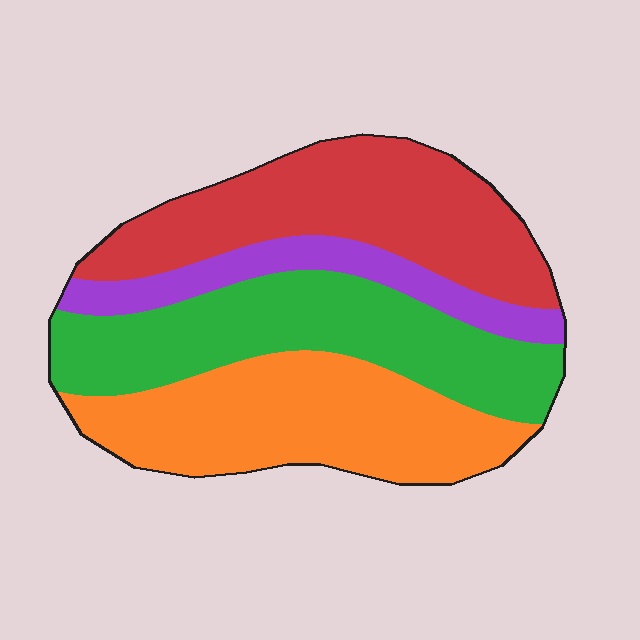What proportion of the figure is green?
Green covers about 30% of the figure.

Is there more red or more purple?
Red.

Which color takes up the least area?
Purple, at roughly 10%.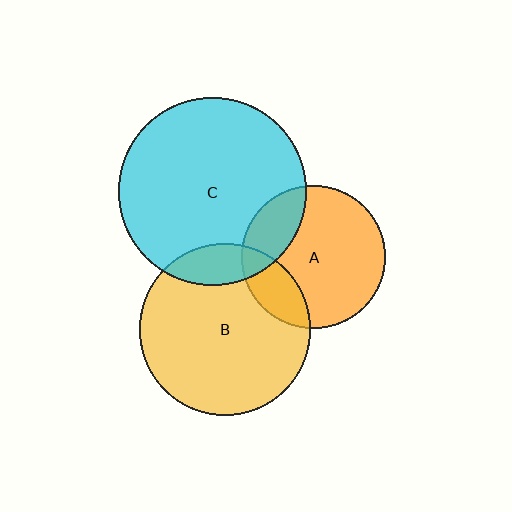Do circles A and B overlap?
Yes.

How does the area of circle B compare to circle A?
Approximately 1.4 times.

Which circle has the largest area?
Circle C (cyan).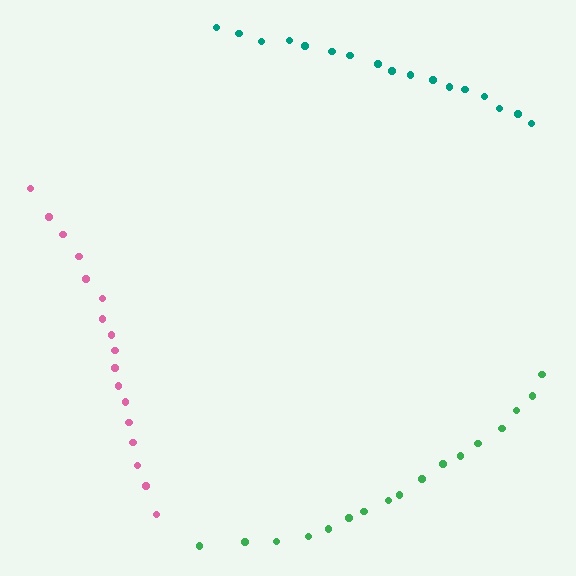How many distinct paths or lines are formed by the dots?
There are 3 distinct paths.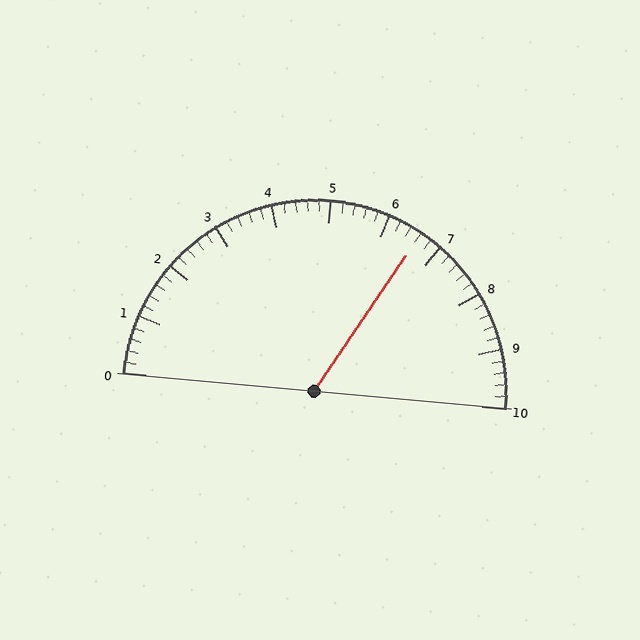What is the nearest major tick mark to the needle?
The nearest major tick mark is 7.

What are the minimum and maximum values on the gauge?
The gauge ranges from 0 to 10.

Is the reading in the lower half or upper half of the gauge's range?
The reading is in the upper half of the range (0 to 10).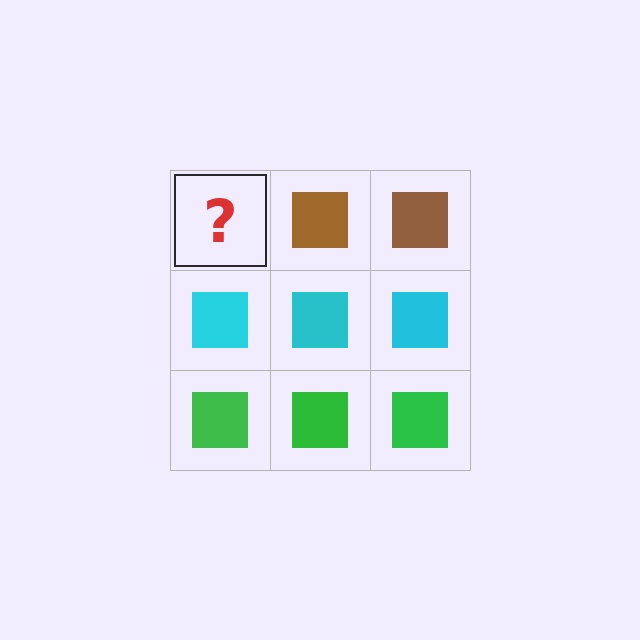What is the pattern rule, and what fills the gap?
The rule is that each row has a consistent color. The gap should be filled with a brown square.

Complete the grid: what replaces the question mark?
The question mark should be replaced with a brown square.